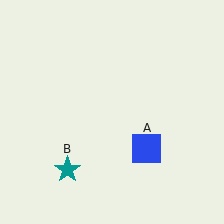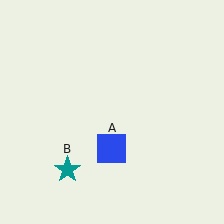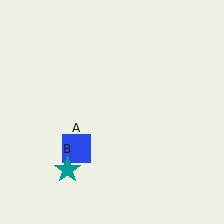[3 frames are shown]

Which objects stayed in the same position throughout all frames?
Teal star (object B) remained stationary.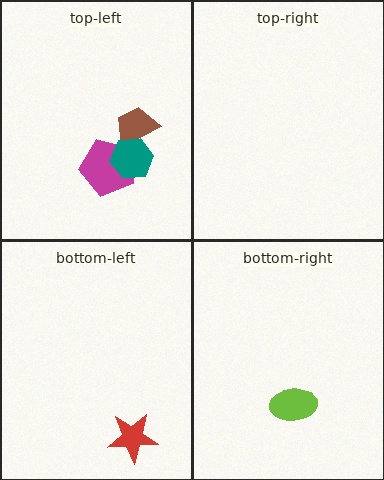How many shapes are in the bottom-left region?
1.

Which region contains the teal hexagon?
The top-left region.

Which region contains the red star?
The bottom-left region.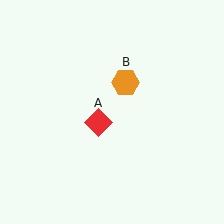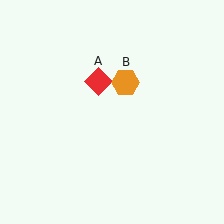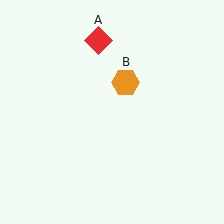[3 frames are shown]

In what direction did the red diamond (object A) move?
The red diamond (object A) moved up.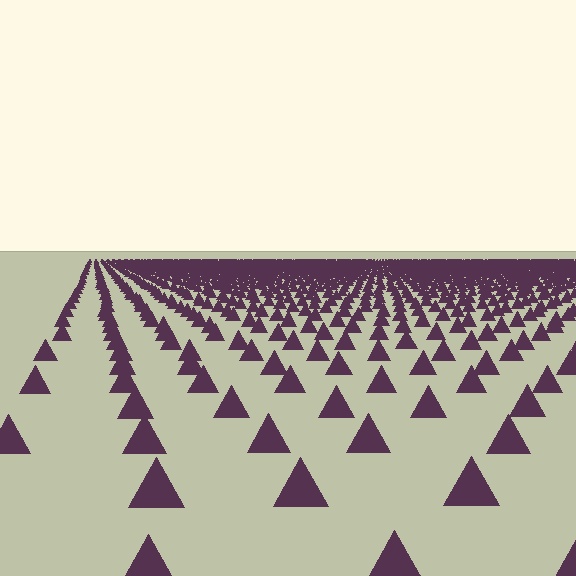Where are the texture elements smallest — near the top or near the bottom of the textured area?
Near the top.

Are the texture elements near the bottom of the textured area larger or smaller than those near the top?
Larger. Near the bottom, elements are closer to the viewer and appear at a bigger on-screen size.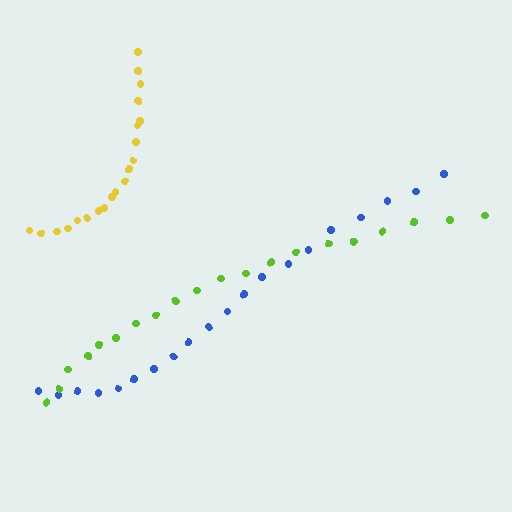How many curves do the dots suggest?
There are 3 distinct paths.